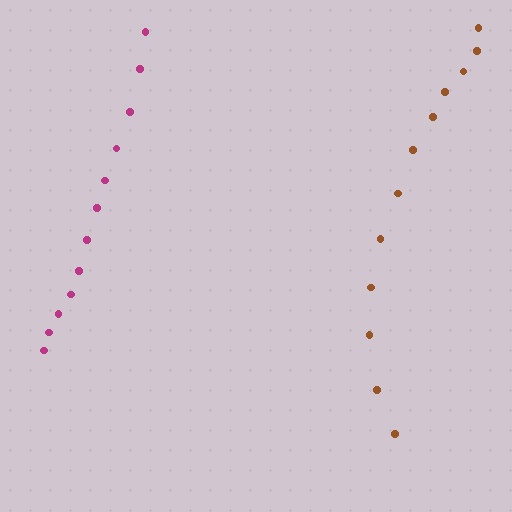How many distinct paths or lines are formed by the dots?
There are 2 distinct paths.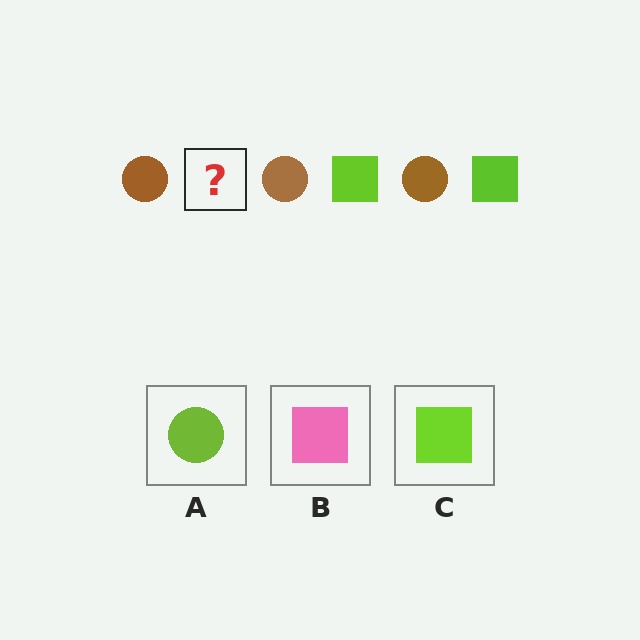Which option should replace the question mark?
Option C.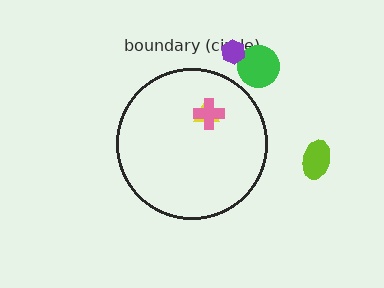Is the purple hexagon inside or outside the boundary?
Outside.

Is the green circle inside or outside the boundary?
Outside.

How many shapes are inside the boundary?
2 inside, 3 outside.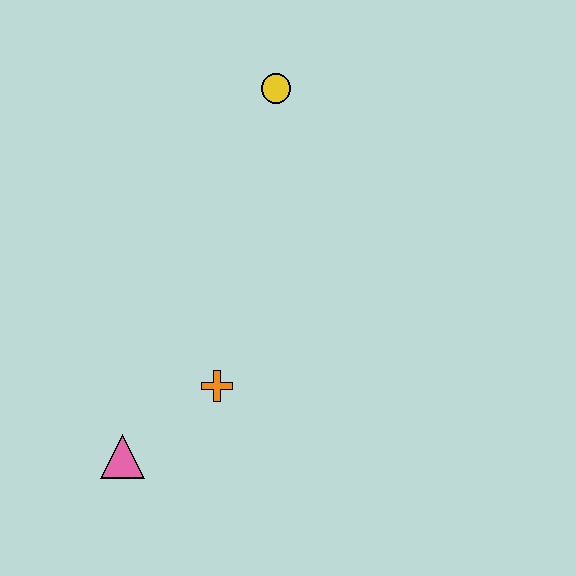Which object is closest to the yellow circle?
The orange cross is closest to the yellow circle.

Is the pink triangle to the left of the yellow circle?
Yes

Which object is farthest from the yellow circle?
The pink triangle is farthest from the yellow circle.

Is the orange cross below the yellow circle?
Yes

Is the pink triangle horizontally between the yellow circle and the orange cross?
No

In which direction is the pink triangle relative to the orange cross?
The pink triangle is to the left of the orange cross.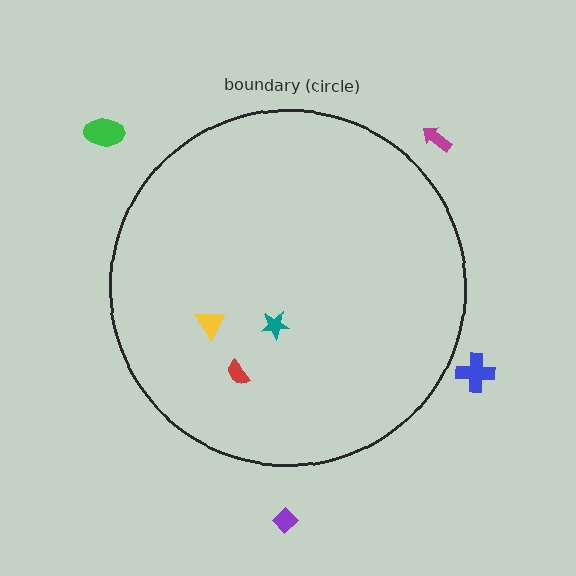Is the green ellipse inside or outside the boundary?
Outside.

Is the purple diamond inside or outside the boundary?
Outside.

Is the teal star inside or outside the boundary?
Inside.